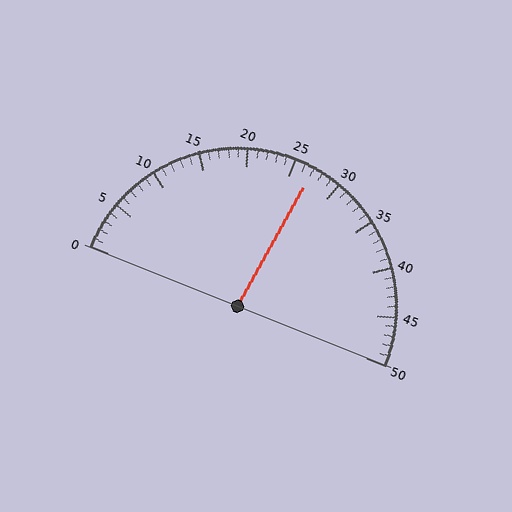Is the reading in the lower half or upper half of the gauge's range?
The reading is in the upper half of the range (0 to 50).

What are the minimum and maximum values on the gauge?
The gauge ranges from 0 to 50.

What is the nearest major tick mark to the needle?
The nearest major tick mark is 25.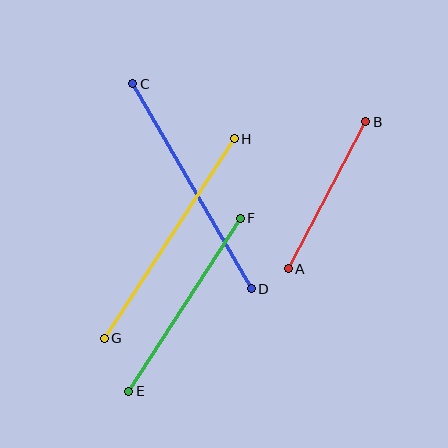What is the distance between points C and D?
The distance is approximately 236 pixels.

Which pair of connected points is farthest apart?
Points G and H are farthest apart.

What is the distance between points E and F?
The distance is approximately 206 pixels.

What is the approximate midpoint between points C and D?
The midpoint is at approximately (192, 186) pixels.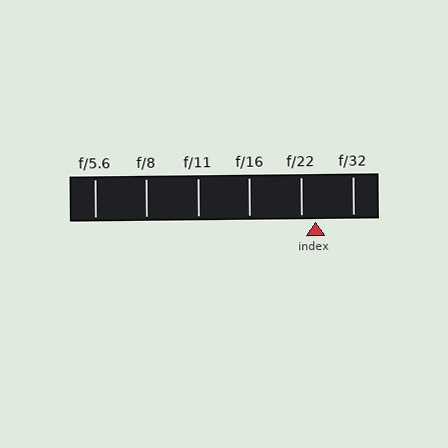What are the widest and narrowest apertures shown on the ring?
The widest aperture shown is f/5.6 and the narrowest is f/32.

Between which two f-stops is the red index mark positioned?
The index mark is between f/22 and f/32.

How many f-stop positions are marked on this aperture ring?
There are 6 f-stop positions marked.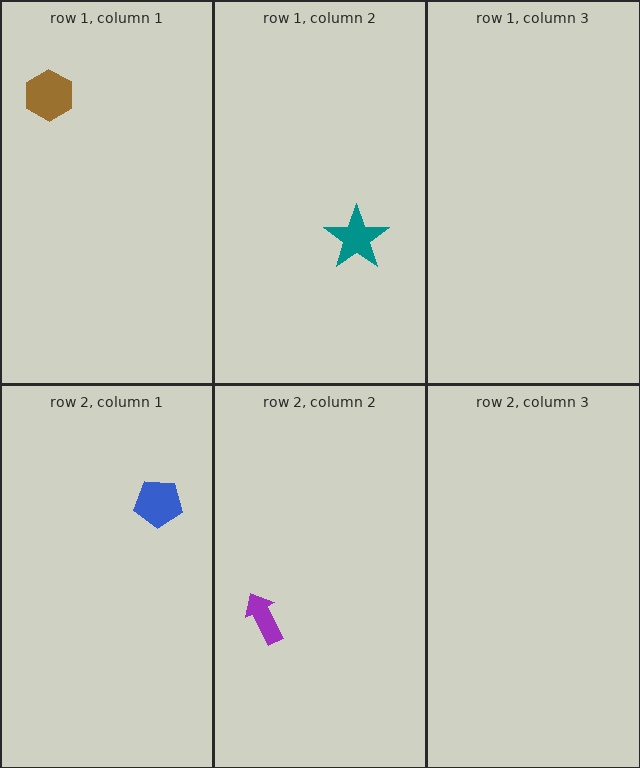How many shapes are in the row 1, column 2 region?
1.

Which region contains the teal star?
The row 1, column 2 region.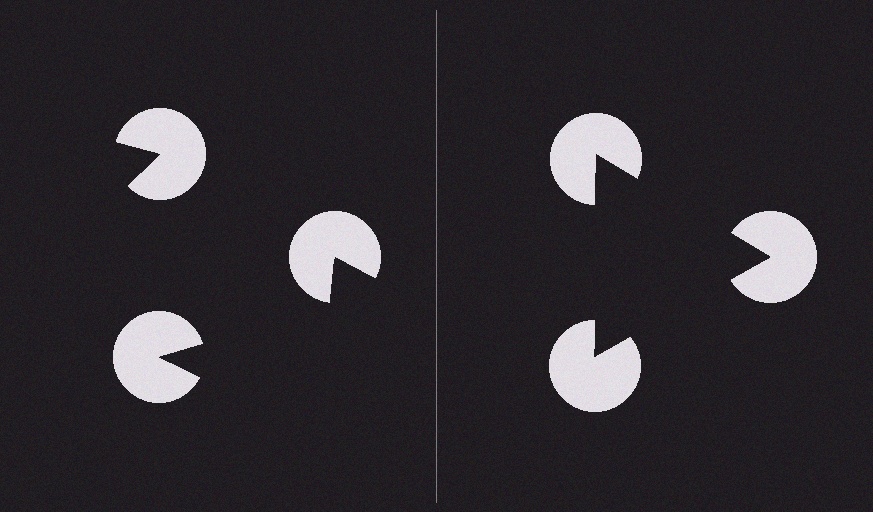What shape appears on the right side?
An illusory triangle.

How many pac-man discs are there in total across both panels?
6 — 3 on each side.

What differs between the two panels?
The pac-man discs are positioned identically on both sides; only the wedge orientations differ. On the right they align to a triangle; on the left they are misaligned.